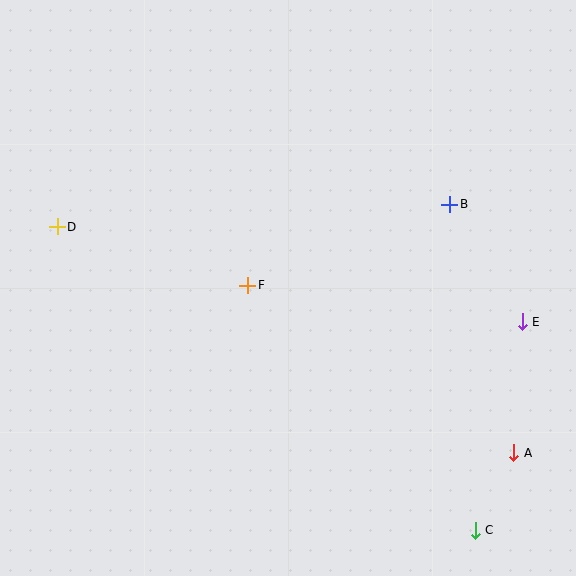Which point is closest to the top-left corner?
Point D is closest to the top-left corner.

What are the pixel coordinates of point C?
Point C is at (475, 530).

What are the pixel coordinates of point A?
Point A is at (514, 453).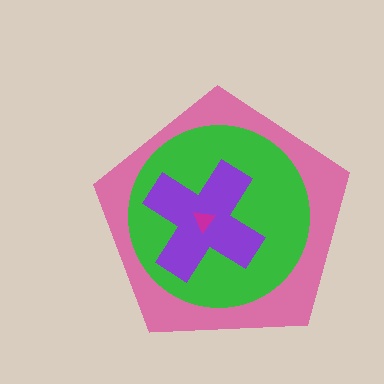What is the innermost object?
The magenta triangle.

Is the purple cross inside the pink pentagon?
Yes.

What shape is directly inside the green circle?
The purple cross.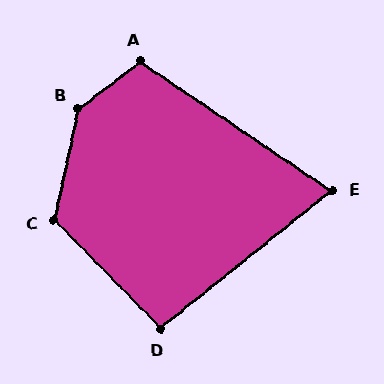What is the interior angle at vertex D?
Approximately 95 degrees (obtuse).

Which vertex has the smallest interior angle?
E, at approximately 73 degrees.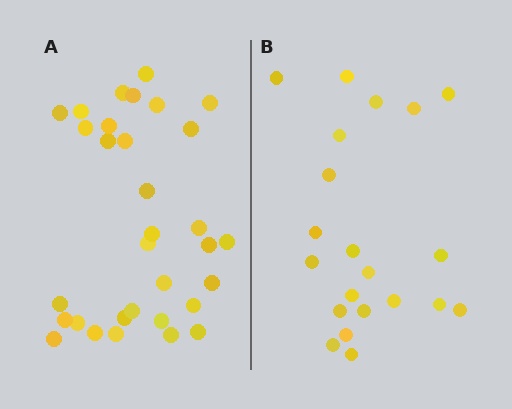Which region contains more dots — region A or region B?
Region A (the left region) has more dots.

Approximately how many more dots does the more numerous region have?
Region A has roughly 12 or so more dots than region B.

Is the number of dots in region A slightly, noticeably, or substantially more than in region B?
Region A has substantially more. The ratio is roughly 1.5 to 1.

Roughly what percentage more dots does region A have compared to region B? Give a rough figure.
About 50% more.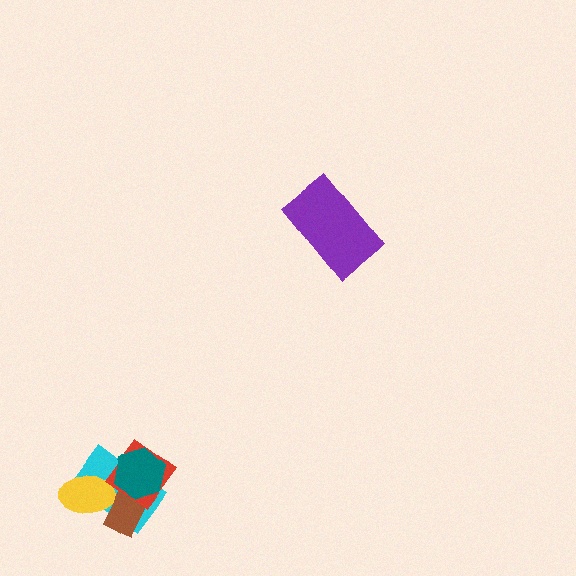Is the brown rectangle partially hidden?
Yes, it is partially covered by another shape.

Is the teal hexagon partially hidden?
No, no other shape covers it.